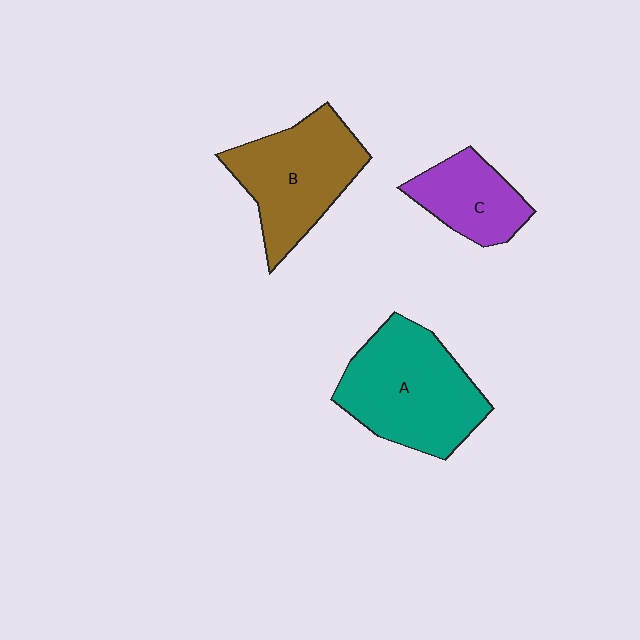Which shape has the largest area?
Shape A (teal).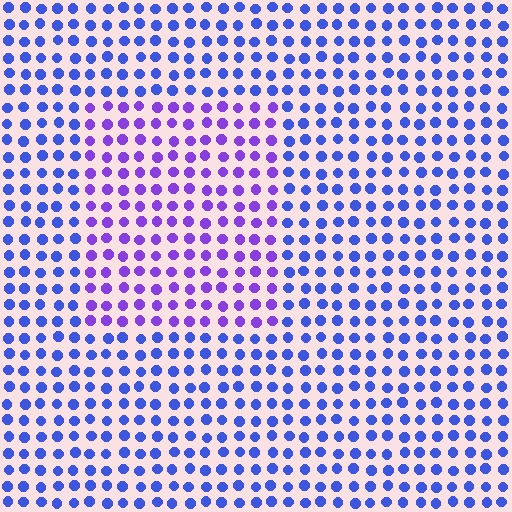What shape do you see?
I see a rectangle.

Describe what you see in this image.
The image is filled with small blue elements in a uniform arrangement. A rectangle-shaped region is visible where the elements are tinted to a slightly different hue, forming a subtle color boundary.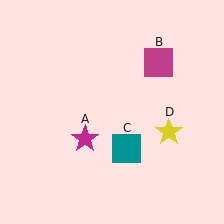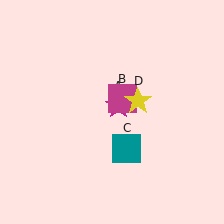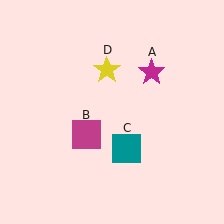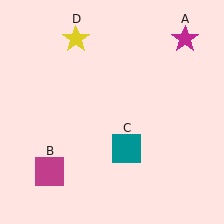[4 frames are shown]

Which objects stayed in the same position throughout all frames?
Teal square (object C) remained stationary.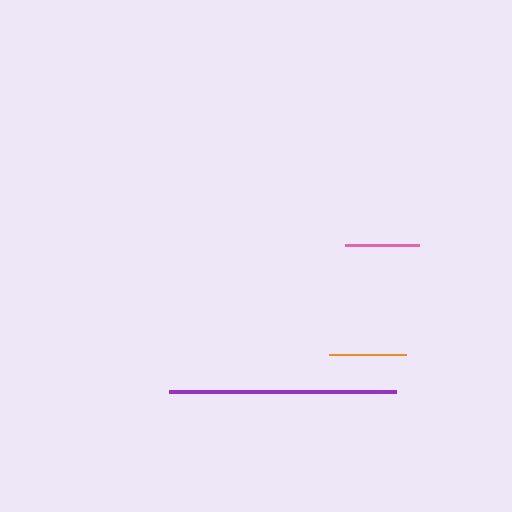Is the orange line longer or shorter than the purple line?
The purple line is longer than the orange line.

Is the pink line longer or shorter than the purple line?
The purple line is longer than the pink line.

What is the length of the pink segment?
The pink segment is approximately 74 pixels long.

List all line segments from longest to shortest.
From longest to shortest: purple, orange, pink.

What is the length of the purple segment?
The purple segment is approximately 227 pixels long.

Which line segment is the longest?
The purple line is the longest at approximately 227 pixels.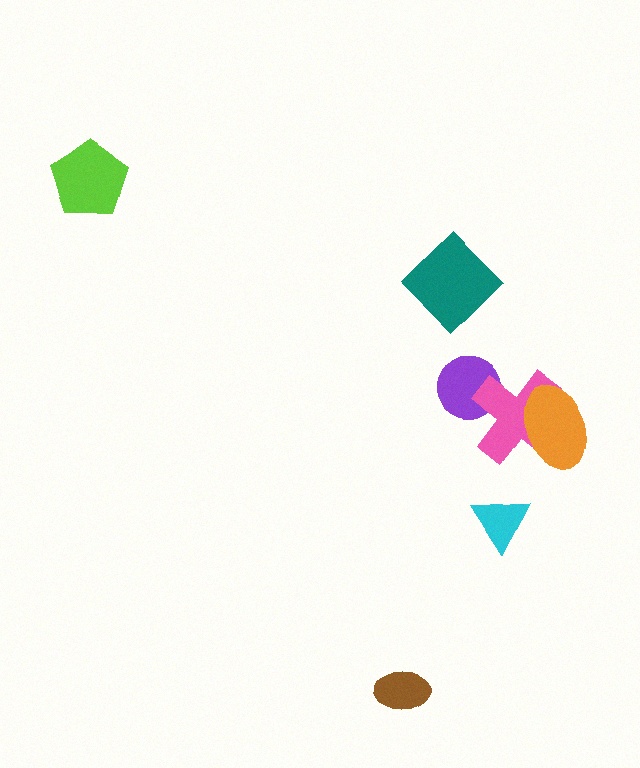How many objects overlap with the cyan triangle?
0 objects overlap with the cyan triangle.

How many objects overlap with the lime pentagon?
0 objects overlap with the lime pentagon.